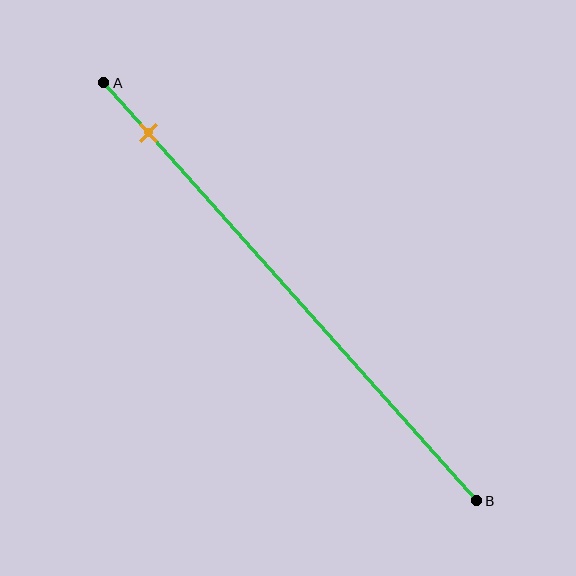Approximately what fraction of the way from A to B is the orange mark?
The orange mark is approximately 10% of the way from A to B.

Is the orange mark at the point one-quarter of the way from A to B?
No, the mark is at about 10% from A, not at the 25% one-quarter point.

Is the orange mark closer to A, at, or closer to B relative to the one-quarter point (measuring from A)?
The orange mark is closer to point A than the one-quarter point of segment AB.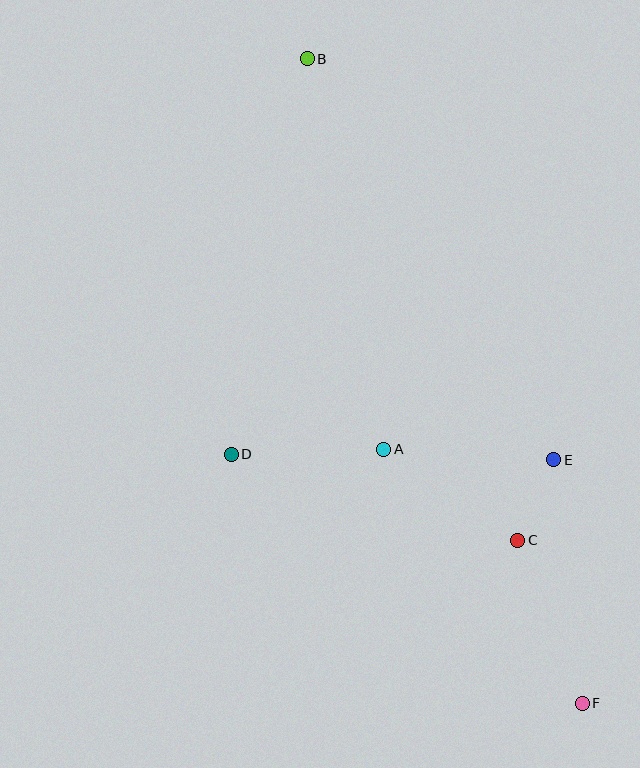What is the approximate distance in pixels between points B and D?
The distance between B and D is approximately 403 pixels.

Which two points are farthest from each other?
Points B and F are farthest from each other.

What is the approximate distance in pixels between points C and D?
The distance between C and D is approximately 299 pixels.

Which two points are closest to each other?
Points C and E are closest to each other.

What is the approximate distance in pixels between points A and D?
The distance between A and D is approximately 153 pixels.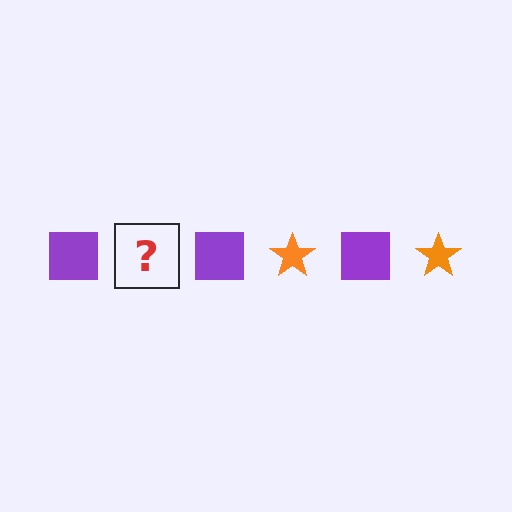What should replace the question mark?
The question mark should be replaced with an orange star.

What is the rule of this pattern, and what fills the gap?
The rule is that the pattern alternates between purple square and orange star. The gap should be filled with an orange star.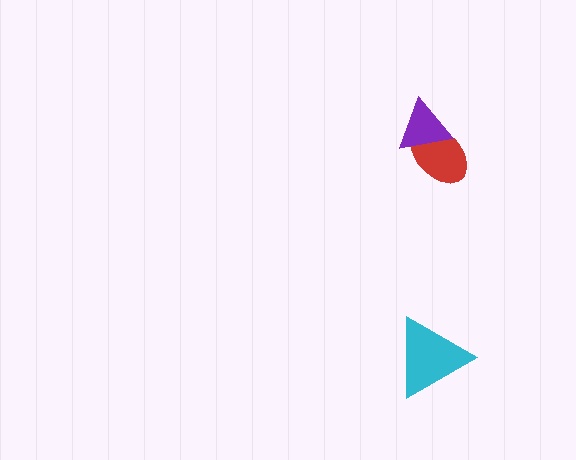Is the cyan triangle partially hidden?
No, no other shape covers it.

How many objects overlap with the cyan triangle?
0 objects overlap with the cyan triangle.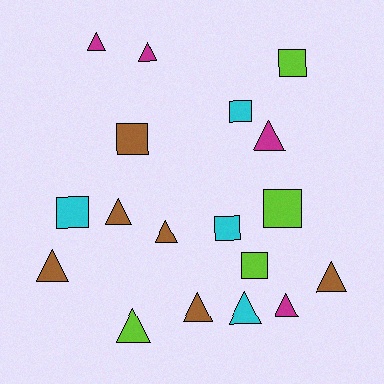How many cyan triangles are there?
There is 1 cyan triangle.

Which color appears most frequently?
Brown, with 6 objects.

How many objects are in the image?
There are 18 objects.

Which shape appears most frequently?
Triangle, with 11 objects.